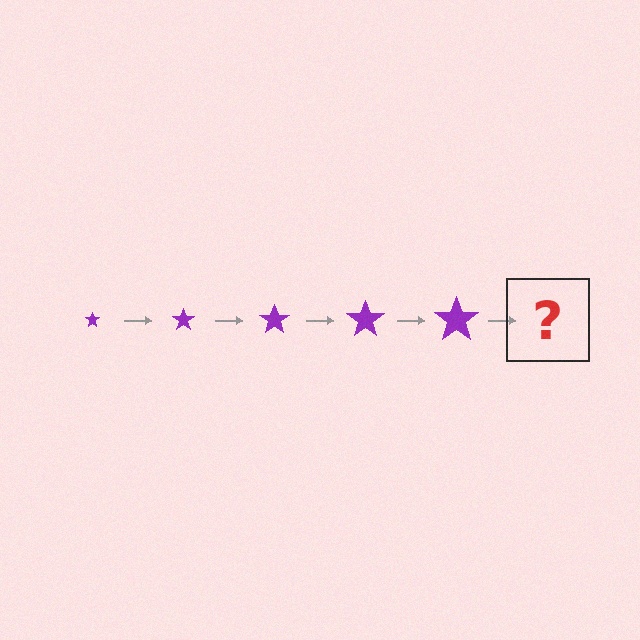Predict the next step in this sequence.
The next step is a purple star, larger than the previous one.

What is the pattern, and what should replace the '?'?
The pattern is that the star gets progressively larger each step. The '?' should be a purple star, larger than the previous one.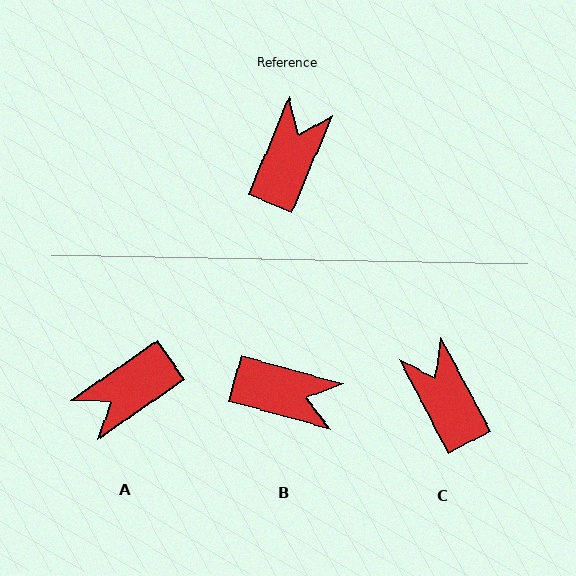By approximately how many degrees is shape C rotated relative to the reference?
Approximately 51 degrees counter-clockwise.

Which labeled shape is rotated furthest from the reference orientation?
A, about 147 degrees away.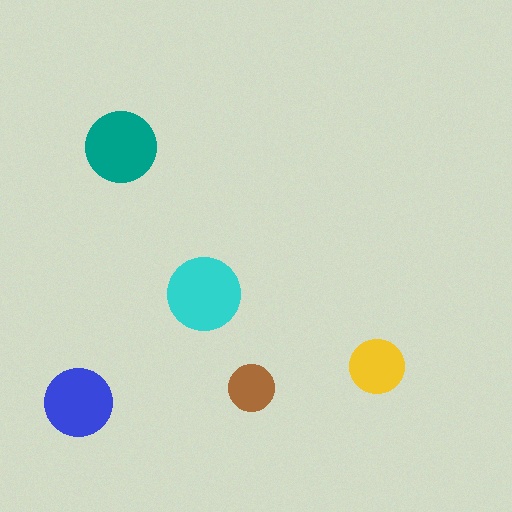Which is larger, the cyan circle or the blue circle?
The cyan one.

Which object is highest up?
The teal circle is topmost.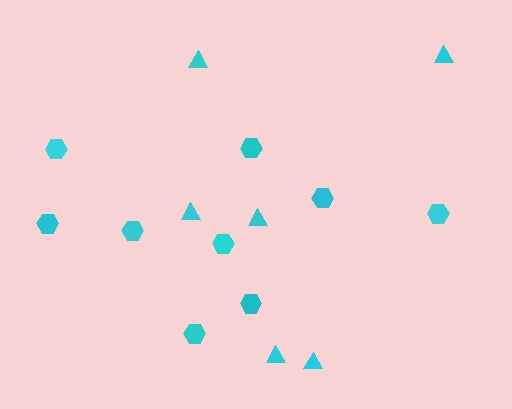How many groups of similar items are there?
There are 2 groups: one group of hexagons (9) and one group of triangles (6).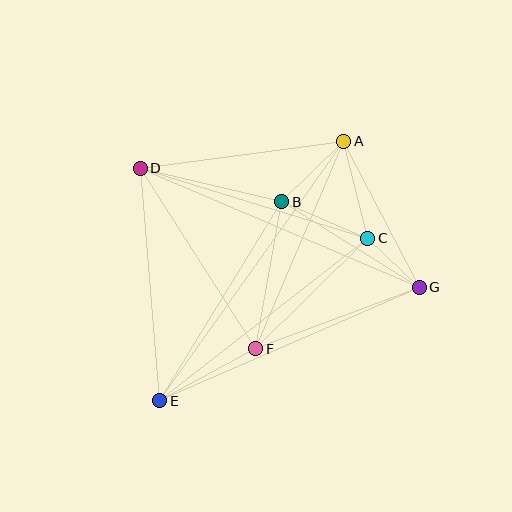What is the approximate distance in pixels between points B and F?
The distance between B and F is approximately 149 pixels.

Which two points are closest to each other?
Points C and G are closest to each other.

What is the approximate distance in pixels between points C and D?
The distance between C and D is approximately 238 pixels.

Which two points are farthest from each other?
Points A and E are farthest from each other.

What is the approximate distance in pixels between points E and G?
The distance between E and G is approximately 283 pixels.